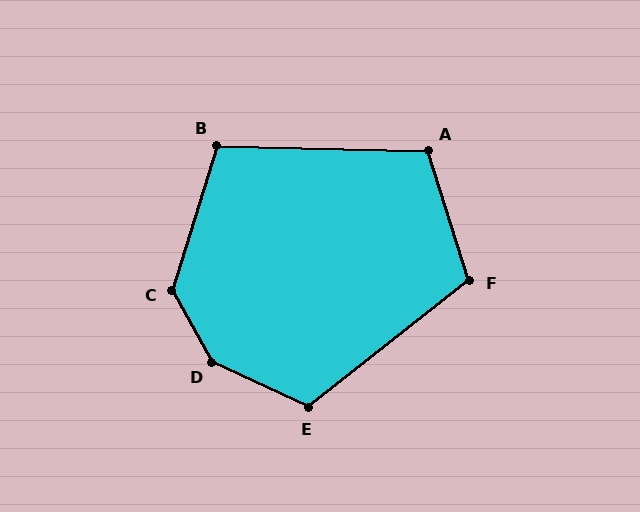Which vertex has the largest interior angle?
D, at approximately 144 degrees.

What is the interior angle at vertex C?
Approximately 134 degrees (obtuse).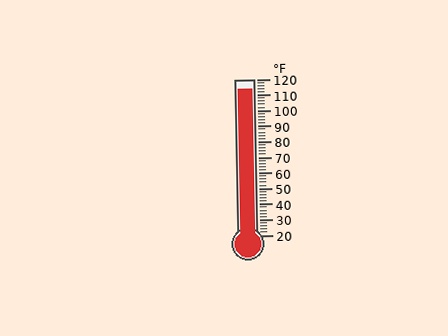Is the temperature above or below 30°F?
The temperature is above 30°F.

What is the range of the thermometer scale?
The thermometer scale ranges from 20°F to 120°F.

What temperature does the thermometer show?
The thermometer shows approximately 114°F.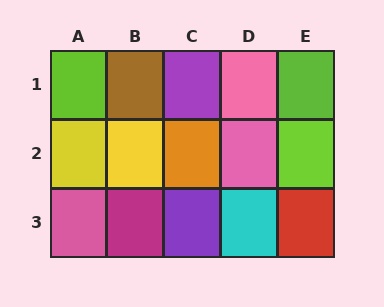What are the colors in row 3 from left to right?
Pink, magenta, purple, cyan, red.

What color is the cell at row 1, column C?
Purple.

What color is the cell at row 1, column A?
Lime.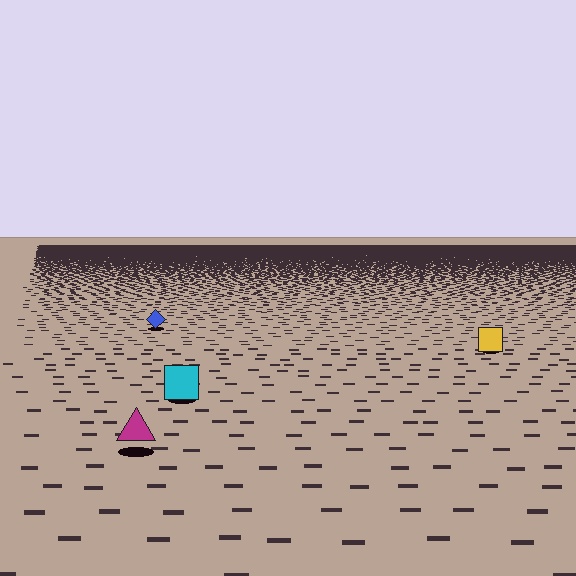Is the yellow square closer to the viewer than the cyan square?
No. The cyan square is closer — you can tell from the texture gradient: the ground texture is coarser near it.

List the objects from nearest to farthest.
From nearest to farthest: the magenta triangle, the cyan square, the yellow square, the blue diamond.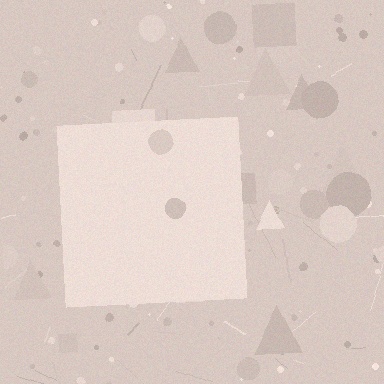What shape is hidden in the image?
A square is hidden in the image.